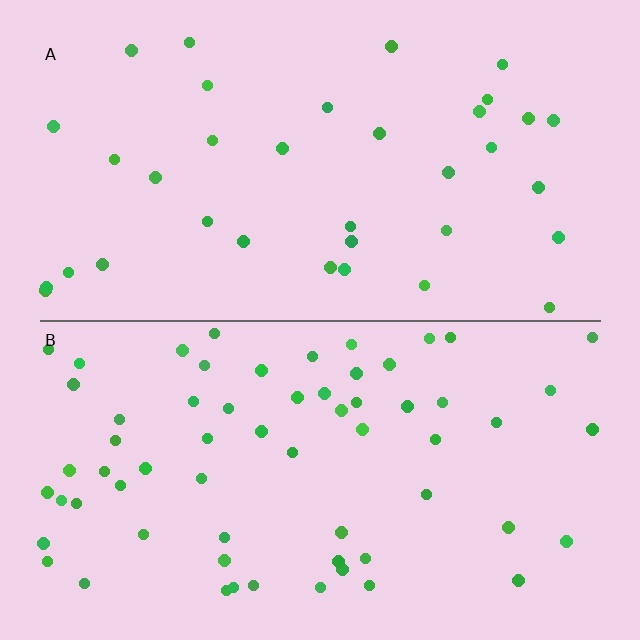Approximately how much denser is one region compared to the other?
Approximately 1.8× — region B over region A.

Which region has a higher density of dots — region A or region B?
B (the bottom).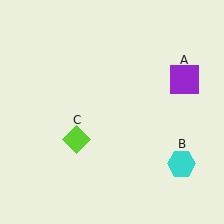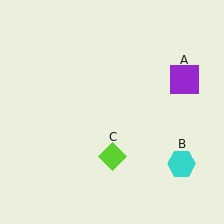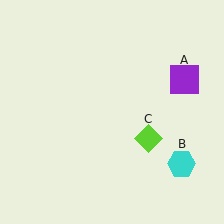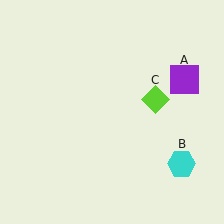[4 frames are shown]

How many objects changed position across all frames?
1 object changed position: lime diamond (object C).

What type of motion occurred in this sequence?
The lime diamond (object C) rotated counterclockwise around the center of the scene.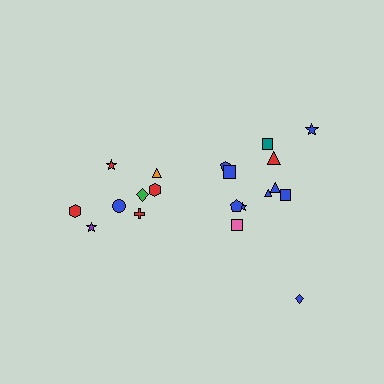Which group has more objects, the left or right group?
The right group.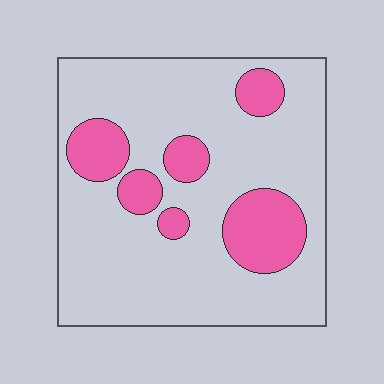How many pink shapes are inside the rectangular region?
6.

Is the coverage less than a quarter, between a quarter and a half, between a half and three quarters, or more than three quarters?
Less than a quarter.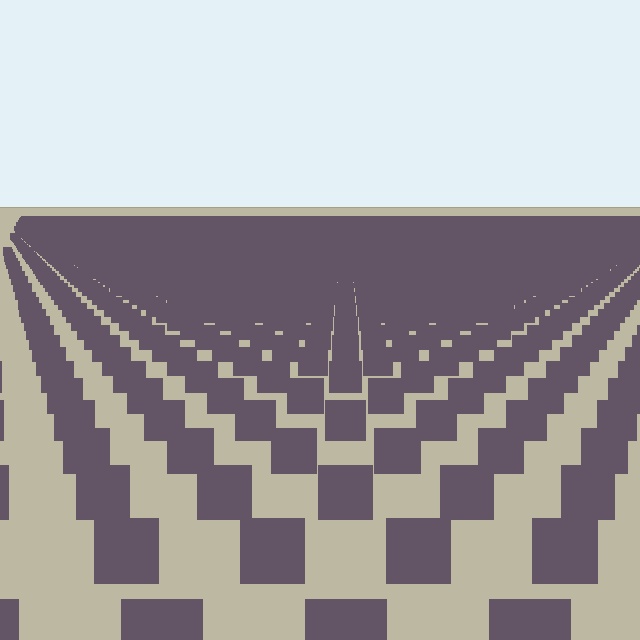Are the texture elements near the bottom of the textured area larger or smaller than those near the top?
Larger. Near the bottom, elements are closer to the viewer and appear at a bigger on-screen size.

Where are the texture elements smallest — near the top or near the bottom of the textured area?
Near the top.